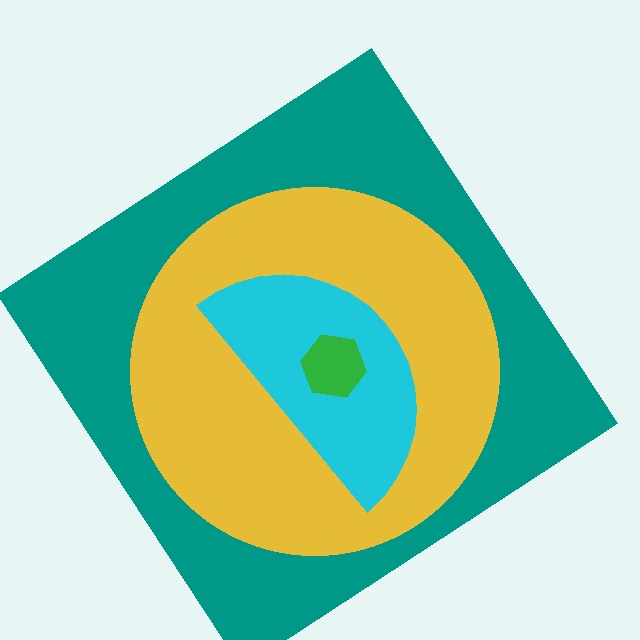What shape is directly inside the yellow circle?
The cyan semicircle.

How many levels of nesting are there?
4.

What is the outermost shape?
The teal diamond.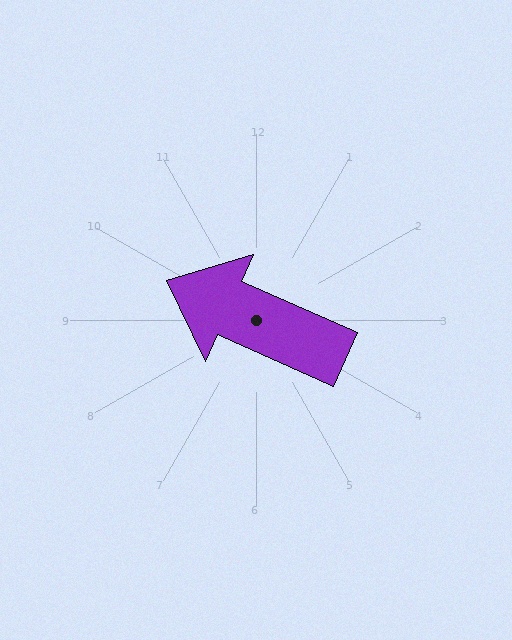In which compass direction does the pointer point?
Northwest.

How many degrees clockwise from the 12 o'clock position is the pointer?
Approximately 294 degrees.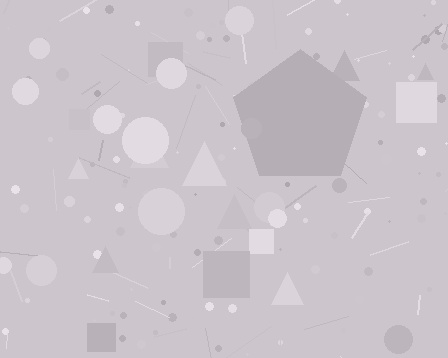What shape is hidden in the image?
A pentagon is hidden in the image.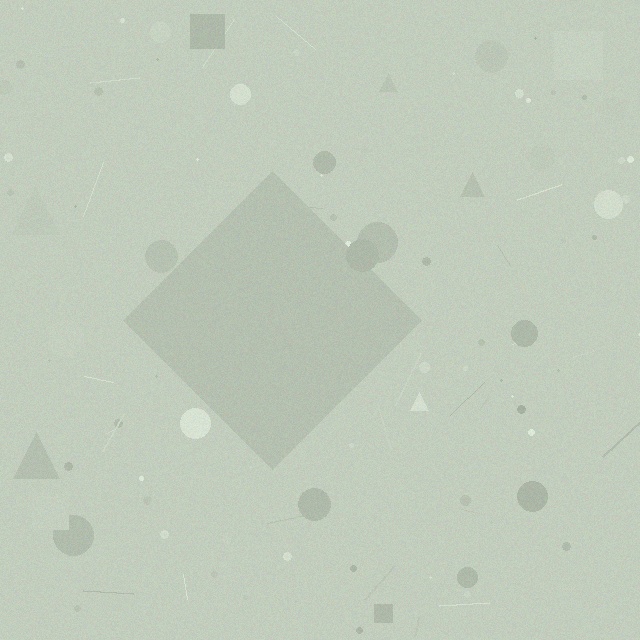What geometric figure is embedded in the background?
A diamond is embedded in the background.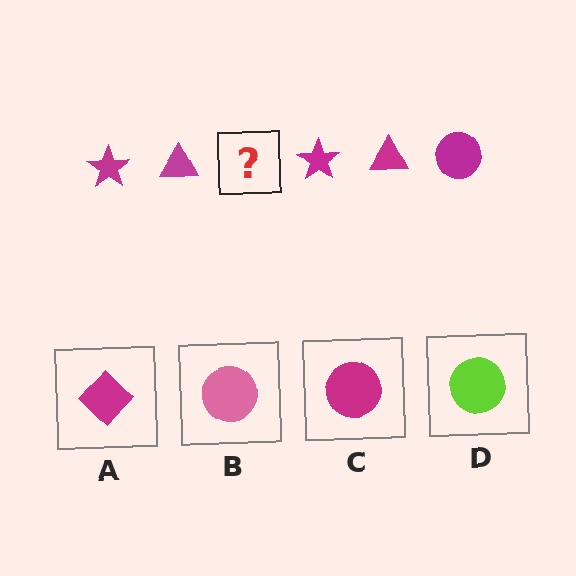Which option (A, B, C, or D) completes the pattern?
C.